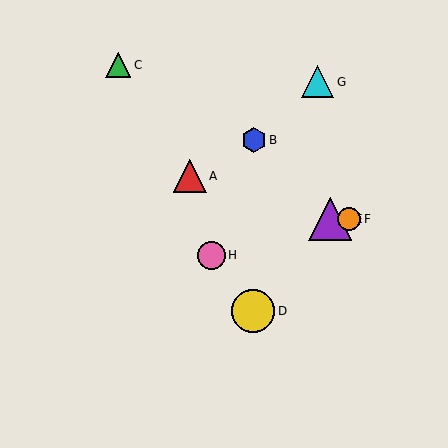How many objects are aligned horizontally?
2 objects (E, F) are aligned horizontally.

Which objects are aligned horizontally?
Objects E, F are aligned horizontally.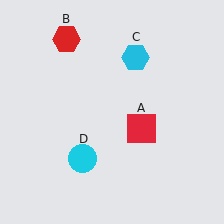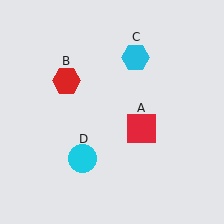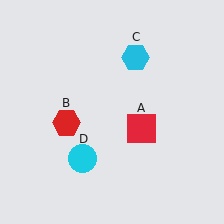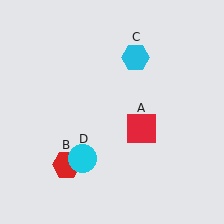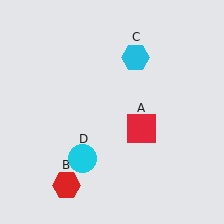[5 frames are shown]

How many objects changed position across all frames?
1 object changed position: red hexagon (object B).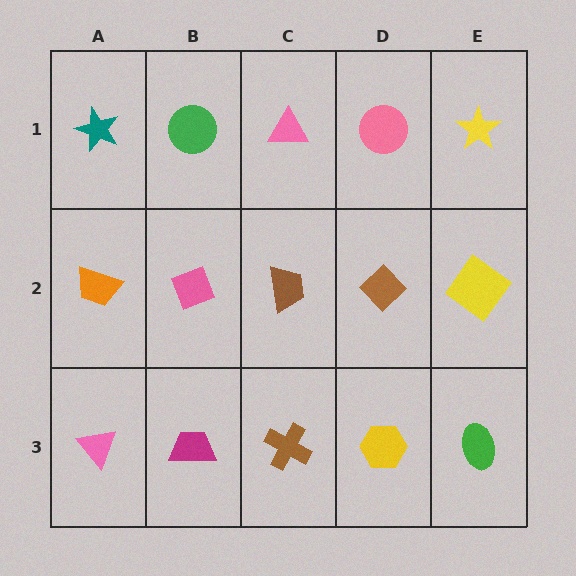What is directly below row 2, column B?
A magenta trapezoid.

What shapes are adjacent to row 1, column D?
A brown diamond (row 2, column D), a pink triangle (row 1, column C), a yellow star (row 1, column E).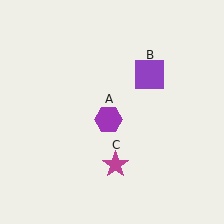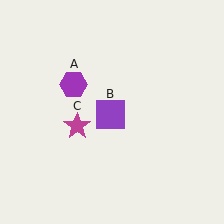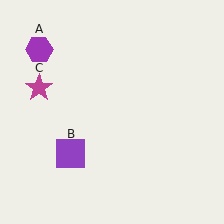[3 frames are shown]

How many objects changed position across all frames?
3 objects changed position: purple hexagon (object A), purple square (object B), magenta star (object C).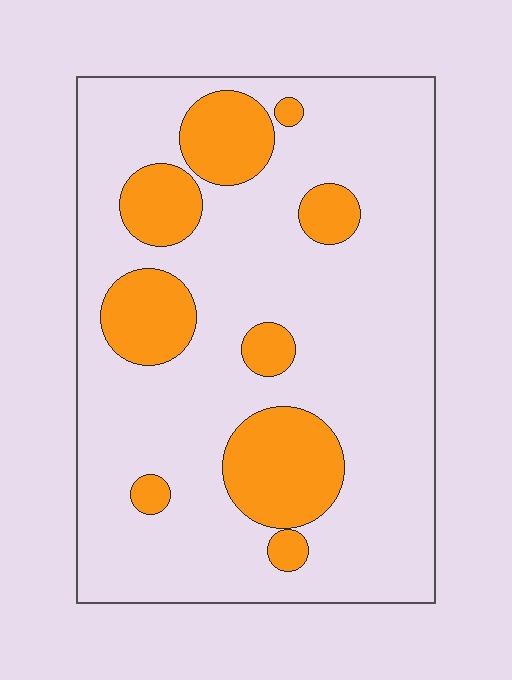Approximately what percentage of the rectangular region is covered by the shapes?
Approximately 20%.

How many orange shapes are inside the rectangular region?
9.